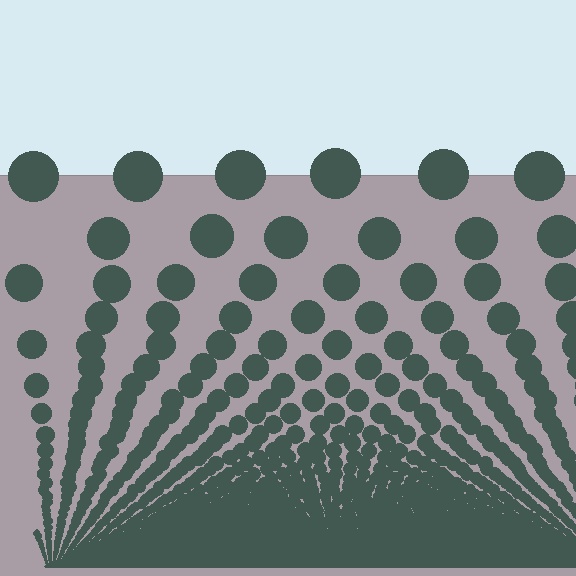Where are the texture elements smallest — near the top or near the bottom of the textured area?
Near the bottom.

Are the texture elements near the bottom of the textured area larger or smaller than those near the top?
Smaller. The gradient is inverted — elements near the bottom are smaller and denser.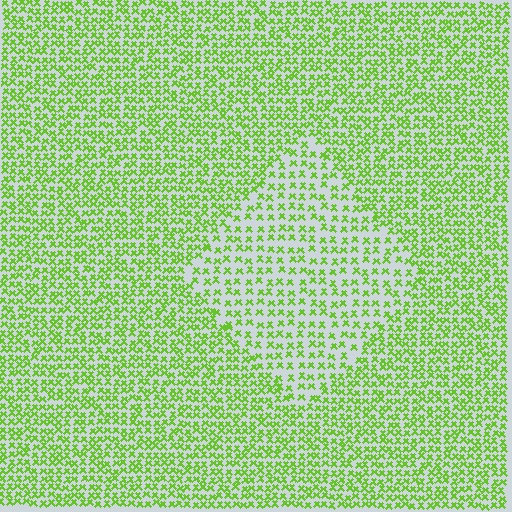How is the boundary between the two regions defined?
The boundary is defined by a change in element density (approximately 1.7x ratio). All elements are the same color, size, and shape.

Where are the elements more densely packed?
The elements are more densely packed outside the diamond boundary.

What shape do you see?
I see a diamond.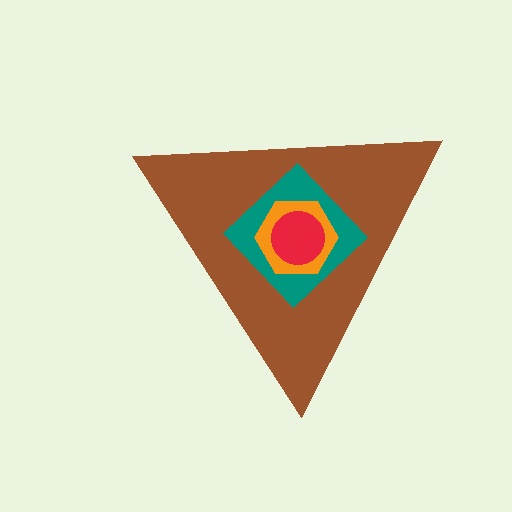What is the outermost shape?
The brown triangle.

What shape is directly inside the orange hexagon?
The red circle.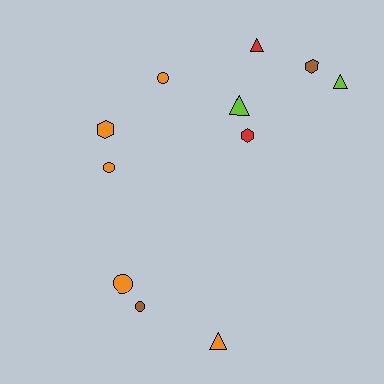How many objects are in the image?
There are 11 objects.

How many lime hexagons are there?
There are no lime hexagons.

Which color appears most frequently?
Orange, with 5 objects.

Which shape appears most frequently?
Circle, with 4 objects.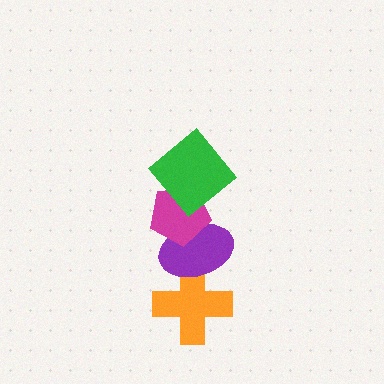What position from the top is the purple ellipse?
The purple ellipse is 3rd from the top.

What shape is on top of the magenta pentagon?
The green diamond is on top of the magenta pentagon.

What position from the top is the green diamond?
The green diamond is 1st from the top.